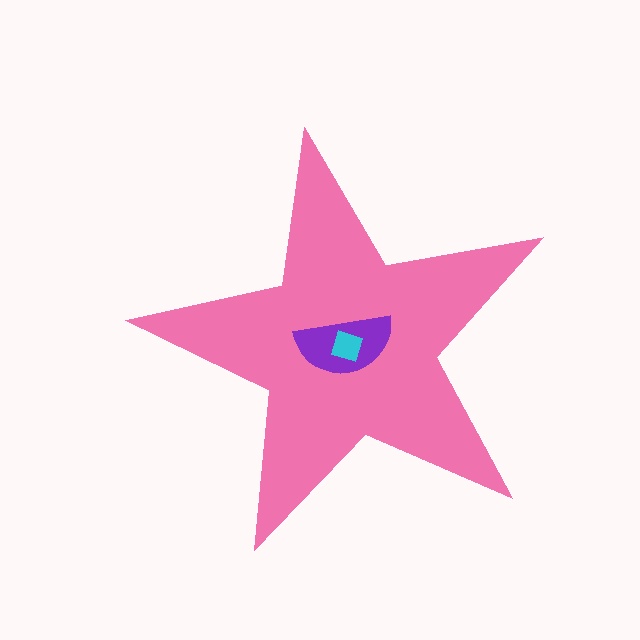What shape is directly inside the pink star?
The purple semicircle.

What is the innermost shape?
The cyan diamond.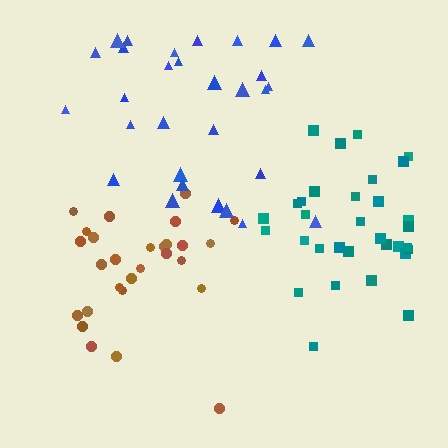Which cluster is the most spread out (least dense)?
Brown.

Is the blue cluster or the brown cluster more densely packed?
Blue.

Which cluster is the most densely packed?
Teal.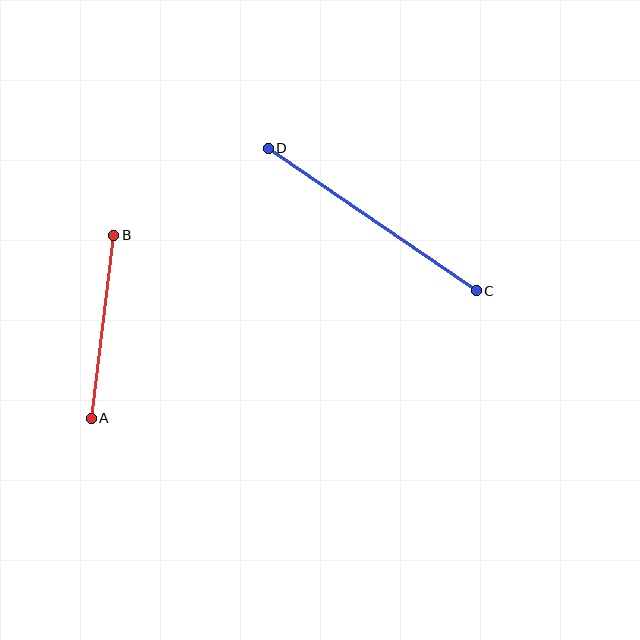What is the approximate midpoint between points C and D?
The midpoint is at approximately (372, 220) pixels.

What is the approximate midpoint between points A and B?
The midpoint is at approximately (102, 327) pixels.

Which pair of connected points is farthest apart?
Points C and D are farthest apart.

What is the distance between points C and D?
The distance is approximately 252 pixels.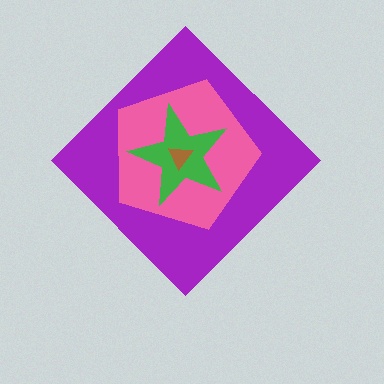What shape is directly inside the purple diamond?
The pink pentagon.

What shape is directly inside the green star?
The brown triangle.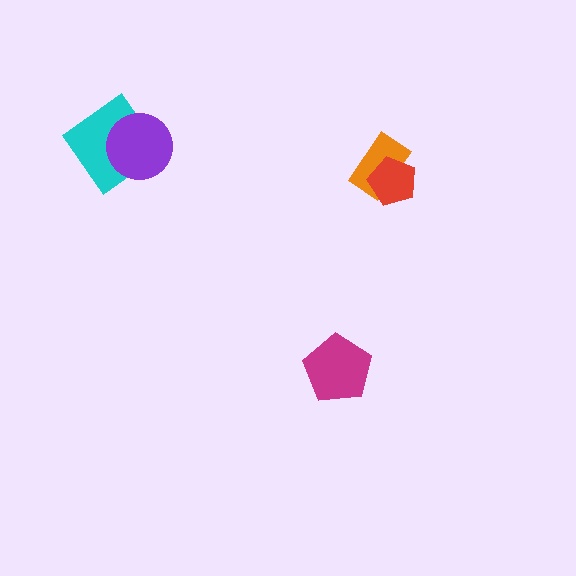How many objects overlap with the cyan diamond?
1 object overlaps with the cyan diamond.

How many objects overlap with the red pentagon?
1 object overlaps with the red pentagon.